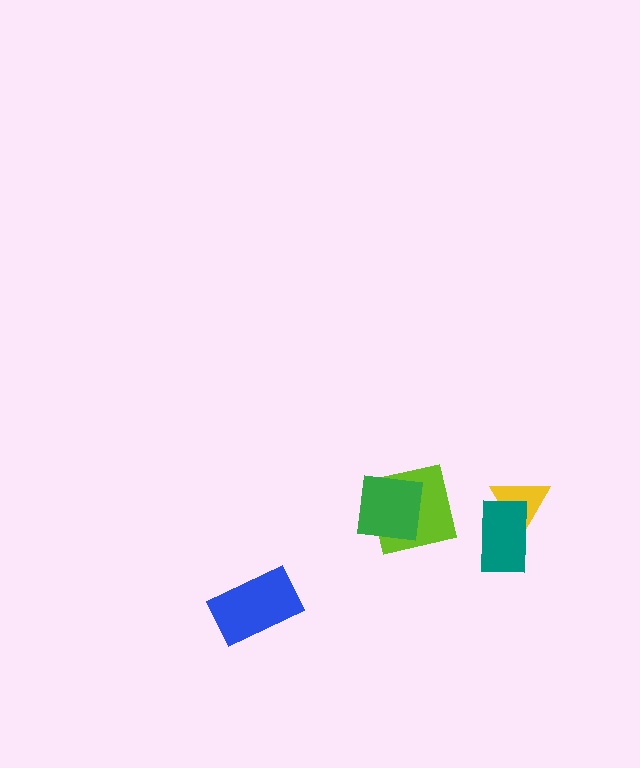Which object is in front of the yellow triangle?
The teal rectangle is in front of the yellow triangle.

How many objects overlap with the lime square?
1 object overlaps with the lime square.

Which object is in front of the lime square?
The green square is in front of the lime square.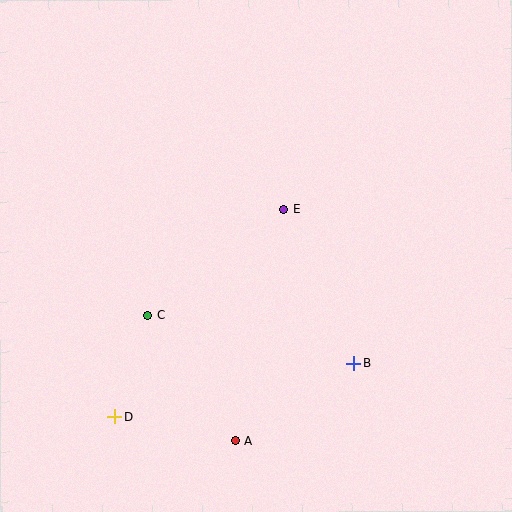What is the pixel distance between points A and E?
The distance between A and E is 237 pixels.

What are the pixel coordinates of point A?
Point A is at (235, 441).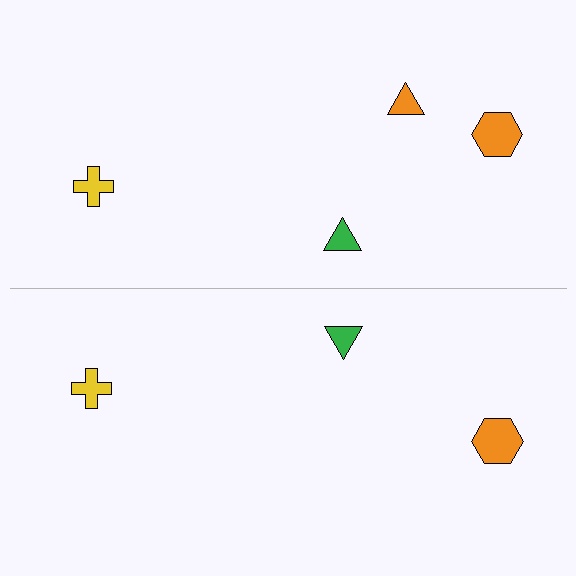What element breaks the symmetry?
A orange triangle is missing from the bottom side.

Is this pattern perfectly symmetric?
No, the pattern is not perfectly symmetric. A orange triangle is missing from the bottom side.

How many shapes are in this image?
There are 7 shapes in this image.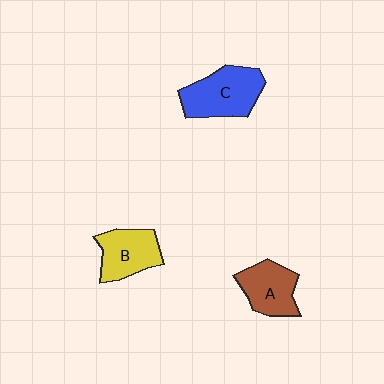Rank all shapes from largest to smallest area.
From largest to smallest: C (blue), B (yellow), A (brown).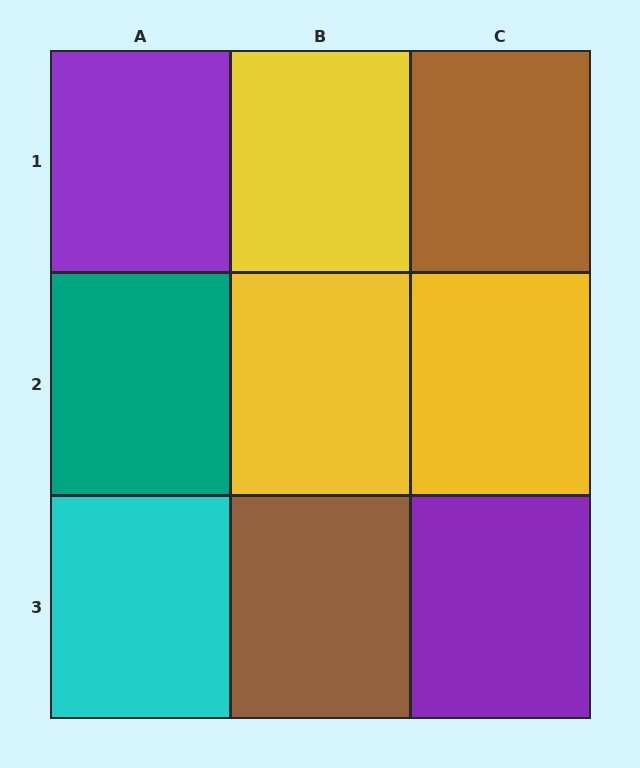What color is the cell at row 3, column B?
Brown.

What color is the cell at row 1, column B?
Yellow.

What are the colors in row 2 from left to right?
Teal, yellow, yellow.